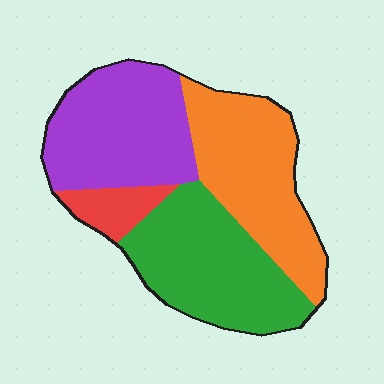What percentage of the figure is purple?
Purple covers 30% of the figure.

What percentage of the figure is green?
Green takes up about one third (1/3) of the figure.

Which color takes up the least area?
Red, at roughly 5%.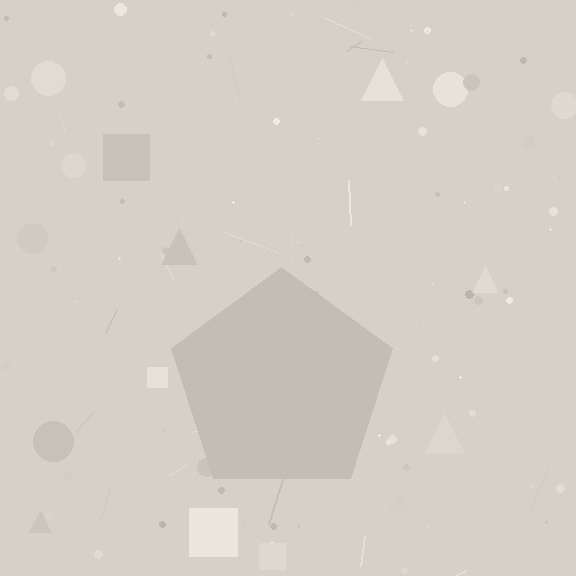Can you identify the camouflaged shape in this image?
The camouflaged shape is a pentagon.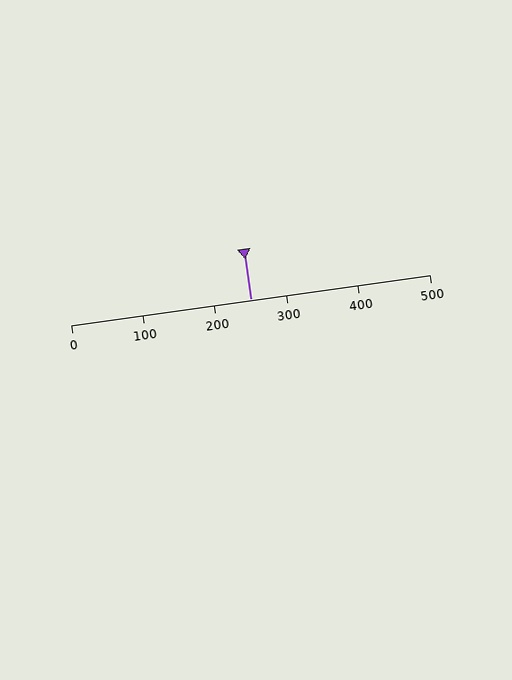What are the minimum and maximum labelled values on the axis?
The axis runs from 0 to 500.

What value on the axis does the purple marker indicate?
The marker indicates approximately 250.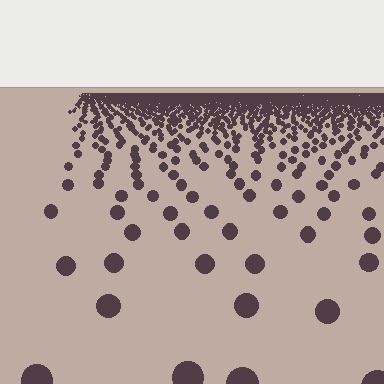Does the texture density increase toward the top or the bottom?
Density increases toward the top.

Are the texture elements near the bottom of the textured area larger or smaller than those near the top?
Larger. Near the bottom, elements are closer to the viewer and appear at a bigger on-screen size.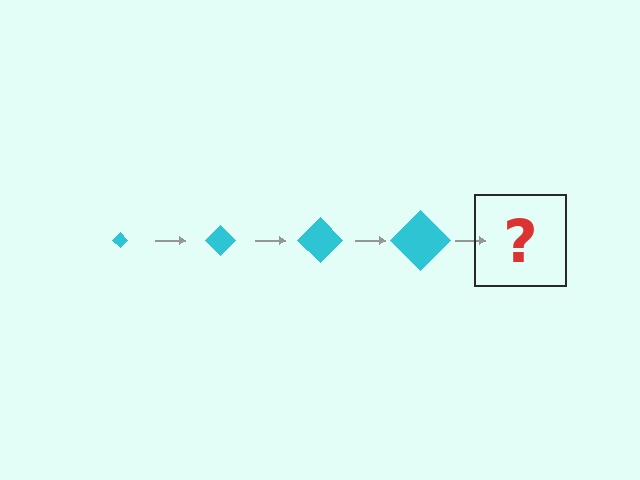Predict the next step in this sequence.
The next step is a cyan diamond, larger than the previous one.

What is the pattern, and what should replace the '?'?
The pattern is that the diamond gets progressively larger each step. The '?' should be a cyan diamond, larger than the previous one.